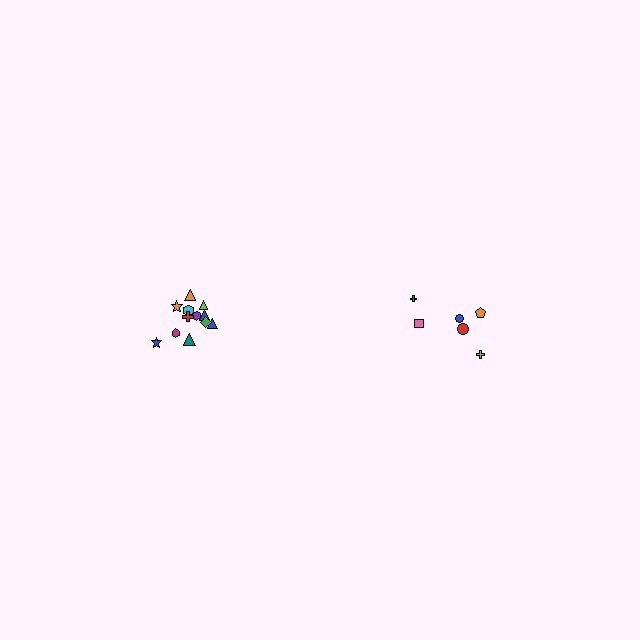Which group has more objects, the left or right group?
The left group.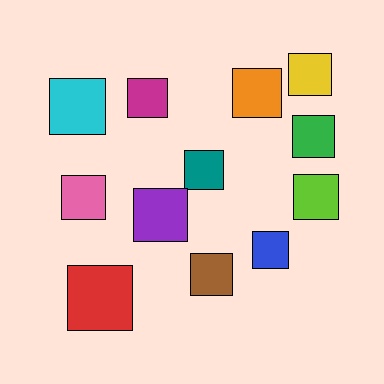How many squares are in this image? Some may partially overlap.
There are 12 squares.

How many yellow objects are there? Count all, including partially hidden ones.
There is 1 yellow object.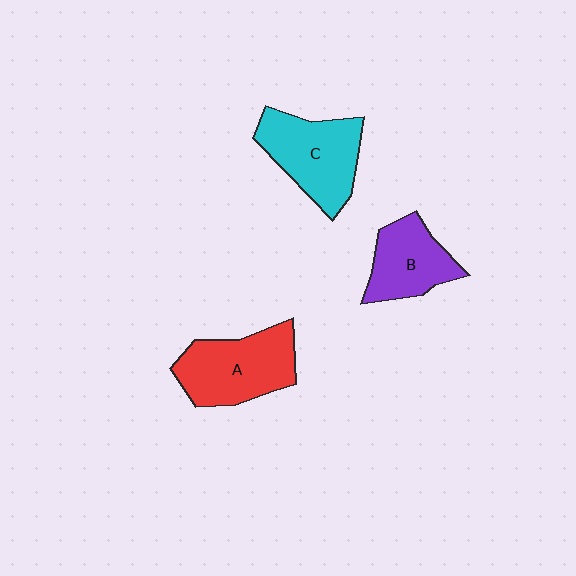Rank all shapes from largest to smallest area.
From largest to smallest: A (red), C (cyan), B (purple).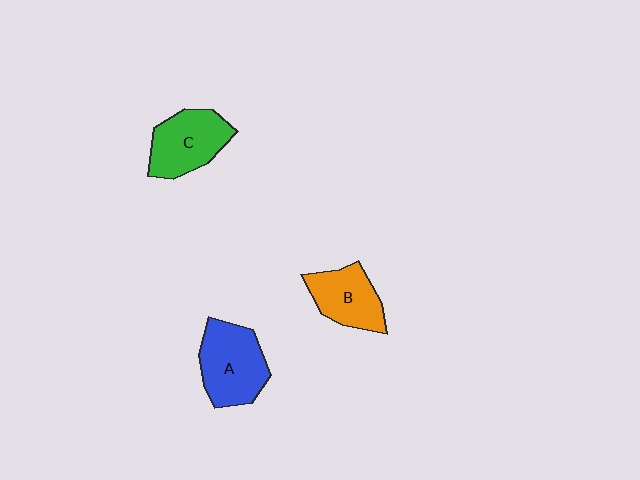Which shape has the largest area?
Shape A (blue).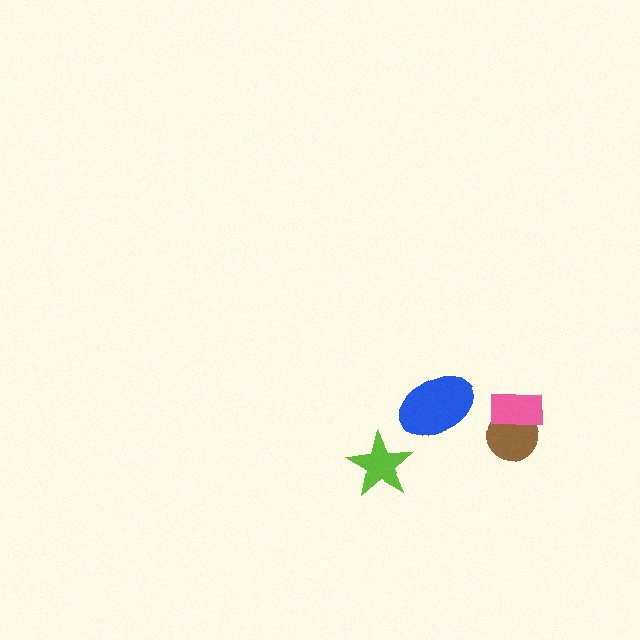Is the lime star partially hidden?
No, no other shape covers it.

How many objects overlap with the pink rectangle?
1 object overlaps with the pink rectangle.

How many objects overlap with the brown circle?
1 object overlaps with the brown circle.